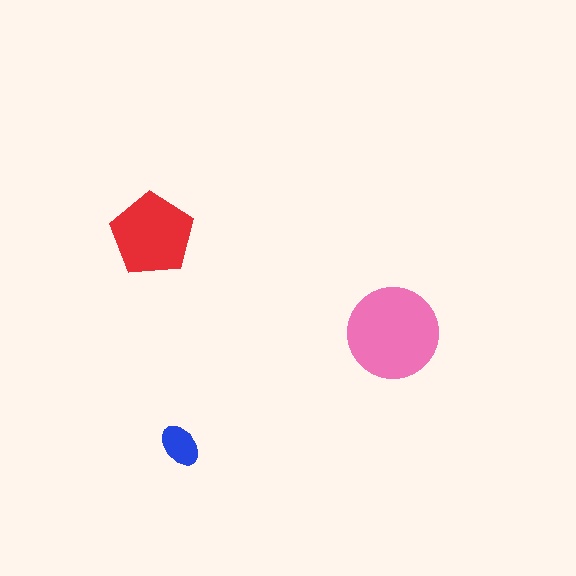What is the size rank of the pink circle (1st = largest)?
1st.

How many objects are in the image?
There are 3 objects in the image.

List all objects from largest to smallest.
The pink circle, the red pentagon, the blue ellipse.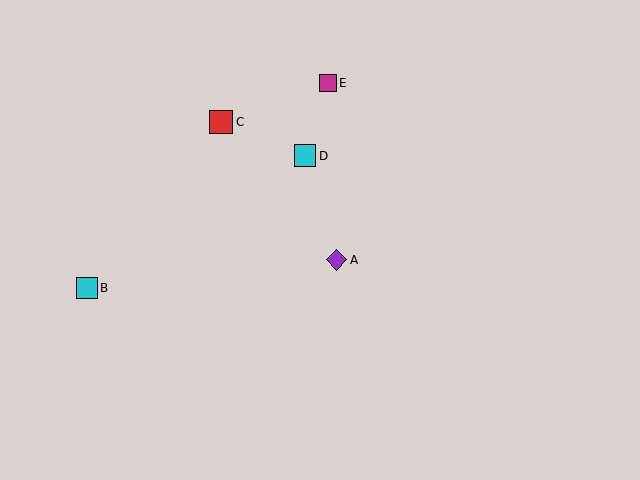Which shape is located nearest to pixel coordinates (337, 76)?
The magenta square (labeled E) at (328, 83) is nearest to that location.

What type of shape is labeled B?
Shape B is a cyan square.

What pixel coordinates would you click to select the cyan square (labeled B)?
Click at (87, 288) to select the cyan square B.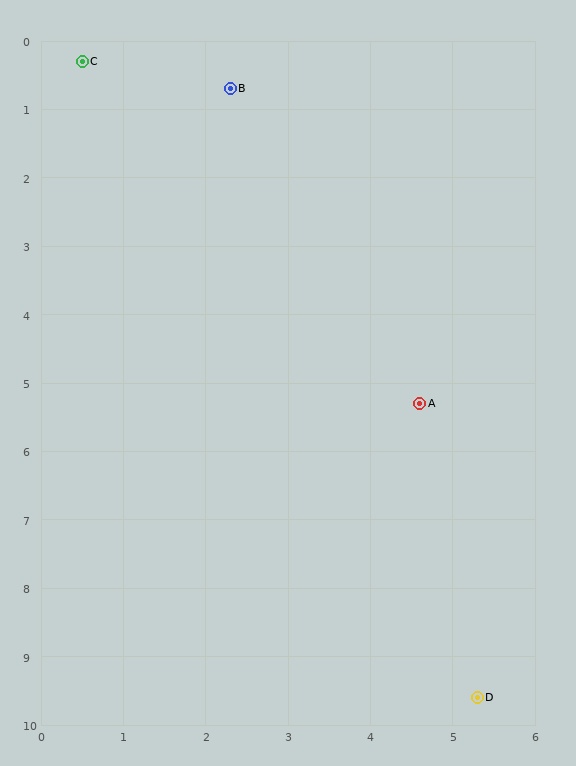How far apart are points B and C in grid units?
Points B and C are about 1.8 grid units apart.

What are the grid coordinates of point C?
Point C is at approximately (0.5, 0.3).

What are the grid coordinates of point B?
Point B is at approximately (2.3, 0.7).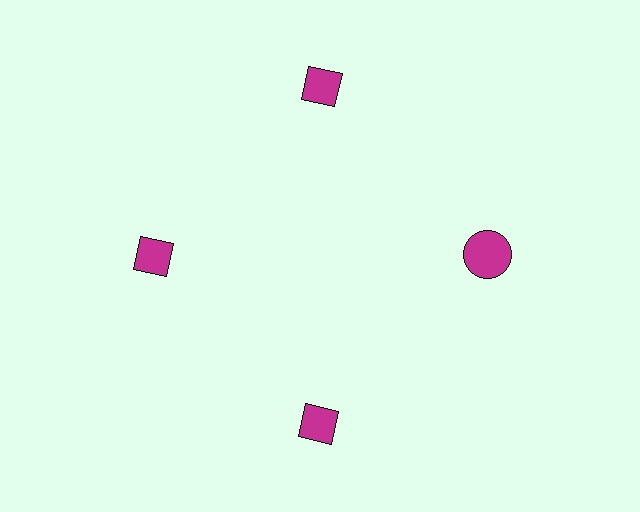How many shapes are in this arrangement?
There are 4 shapes arranged in a ring pattern.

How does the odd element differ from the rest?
It has a different shape: circle instead of diamond.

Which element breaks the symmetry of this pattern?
The magenta circle at roughly the 3 o'clock position breaks the symmetry. All other shapes are magenta diamonds.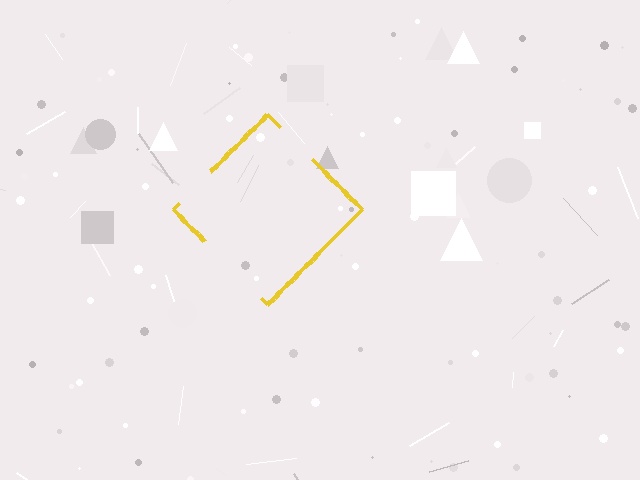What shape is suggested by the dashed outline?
The dashed outline suggests a diamond.